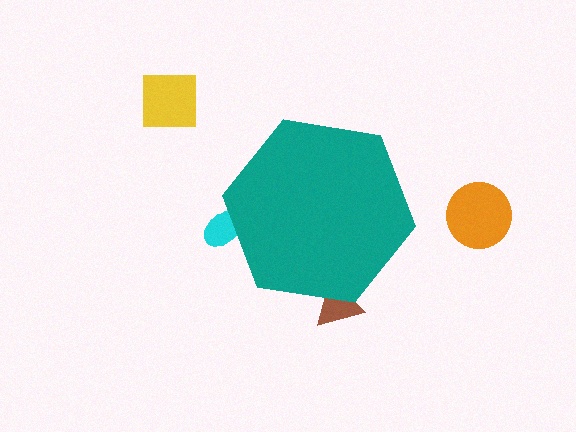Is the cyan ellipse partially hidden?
Yes, the cyan ellipse is partially hidden behind the teal hexagon.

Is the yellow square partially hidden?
No, the yellow square is fully visible.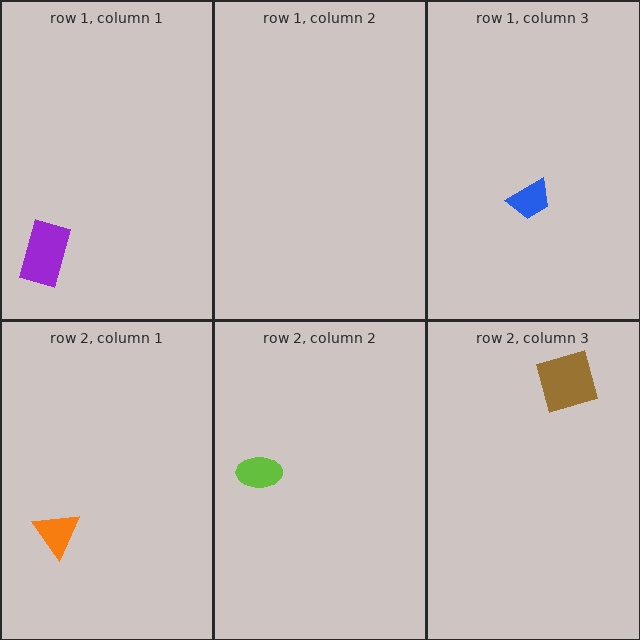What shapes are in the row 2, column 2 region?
The lime ellipse.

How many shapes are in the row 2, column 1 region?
1.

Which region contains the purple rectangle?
The row 1, column 1 region.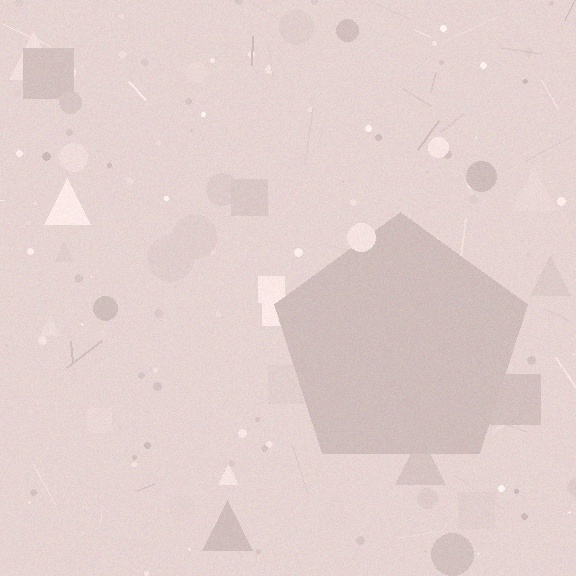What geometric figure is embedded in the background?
A pentagon is embedded in the background.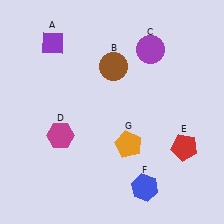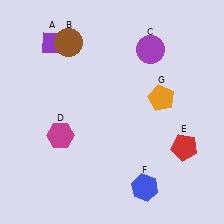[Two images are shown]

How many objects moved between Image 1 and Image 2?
2 objects moved between the two images.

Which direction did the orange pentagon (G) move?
The orange pentagon (G) moved up.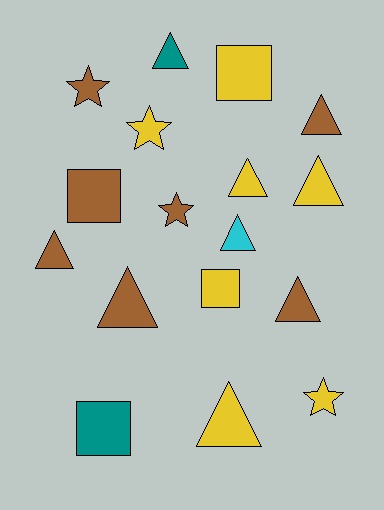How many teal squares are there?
There is 1 teal square.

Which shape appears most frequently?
Triangle, with 9 objects.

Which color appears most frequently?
Brown, with 7 objects.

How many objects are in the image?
There are 17 objects.